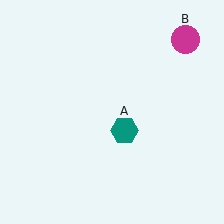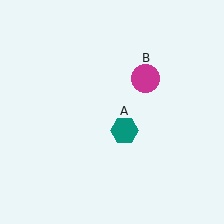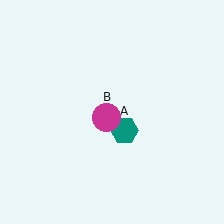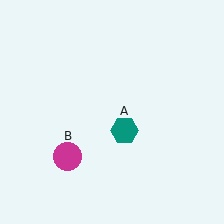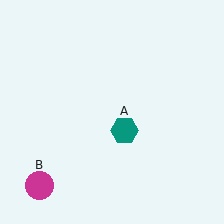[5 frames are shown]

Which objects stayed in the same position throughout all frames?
Teal hexagon (object A) remained stationary.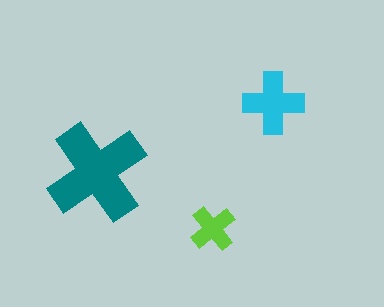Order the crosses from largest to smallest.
the teal one, the cyan one, the lime one.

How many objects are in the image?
There are 3 objects in the image.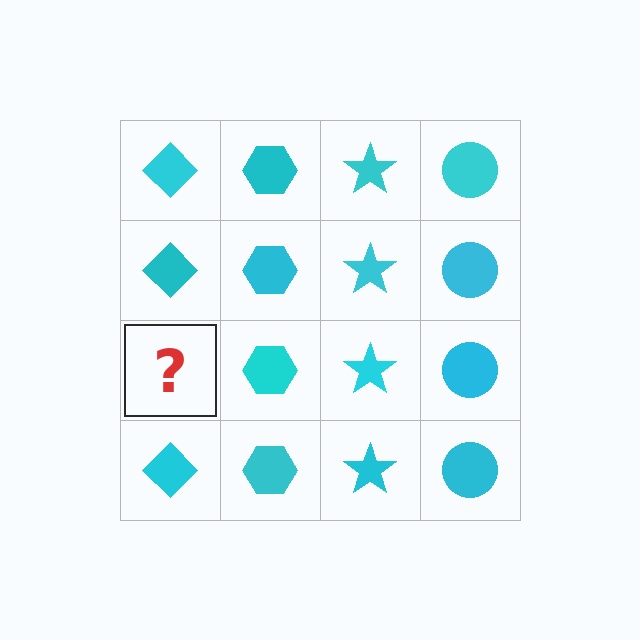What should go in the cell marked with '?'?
The missing cell should contain a cyan diamond.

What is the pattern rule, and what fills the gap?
The rule is that each column has a consistent shape. The gap should be filled with a cyan diamond.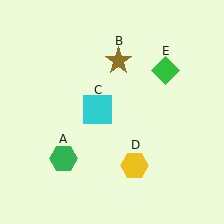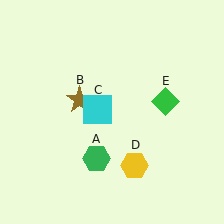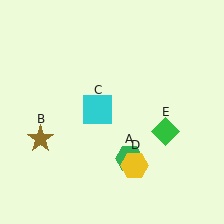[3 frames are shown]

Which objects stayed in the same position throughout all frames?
Cyan square (object C) and yellow hexagon (object D) remained stationary.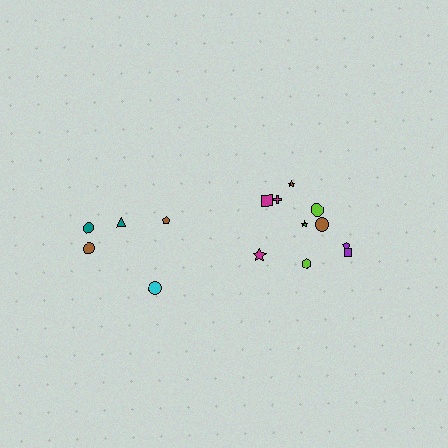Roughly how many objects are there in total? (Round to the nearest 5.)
Roughly 15 objects in total.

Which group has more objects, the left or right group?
The right group.